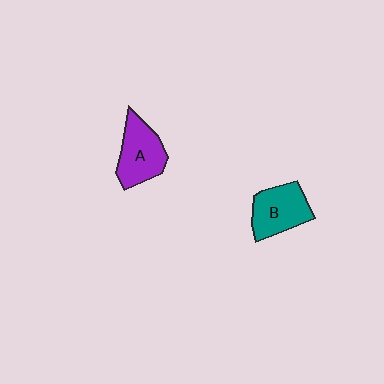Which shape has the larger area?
Shape A (purple).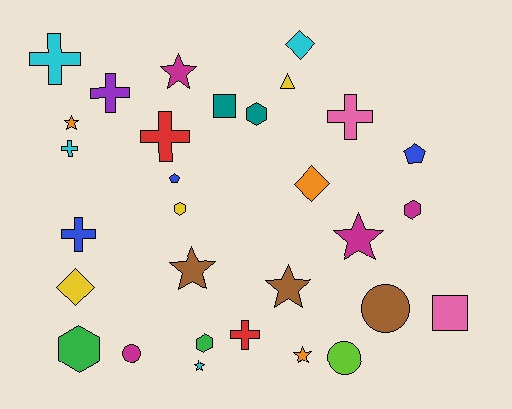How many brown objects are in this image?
There are 3 brown objects.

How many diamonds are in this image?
There are 3 diamonds.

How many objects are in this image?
There are 30 objects.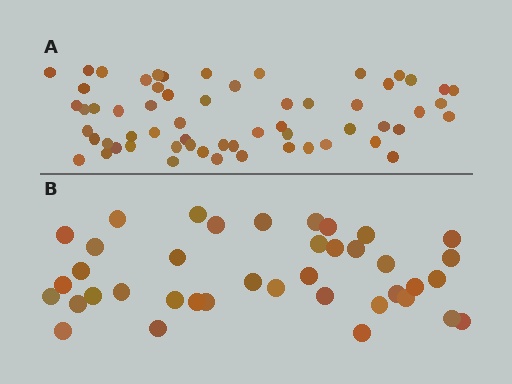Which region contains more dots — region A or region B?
Region A (the top region) has more dots.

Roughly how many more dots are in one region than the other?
Region A has approximately 20 more dots than region B.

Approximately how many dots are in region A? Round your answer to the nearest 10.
About 60 dots.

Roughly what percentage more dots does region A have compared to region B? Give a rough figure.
About 55% more.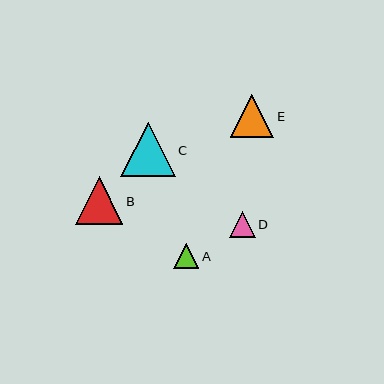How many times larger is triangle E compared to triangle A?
Triangle E is approximately 1.7 times the size of triangle A.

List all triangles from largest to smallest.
From largest to smallest: C, B, E, D, A.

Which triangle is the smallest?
Triangle A is the smallest with a size of approximately 25 pixels.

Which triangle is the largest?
Triangle C is the largest with a size of approximately 54 pixels.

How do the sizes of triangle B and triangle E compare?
Triangle B and triangle E are approximately the same size.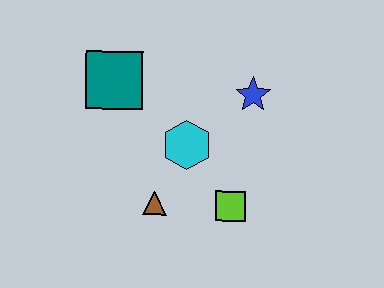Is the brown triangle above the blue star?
No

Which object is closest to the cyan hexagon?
The brown triangle is closest to the cyan hexagon.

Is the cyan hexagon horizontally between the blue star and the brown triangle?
Yes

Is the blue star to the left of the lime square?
No